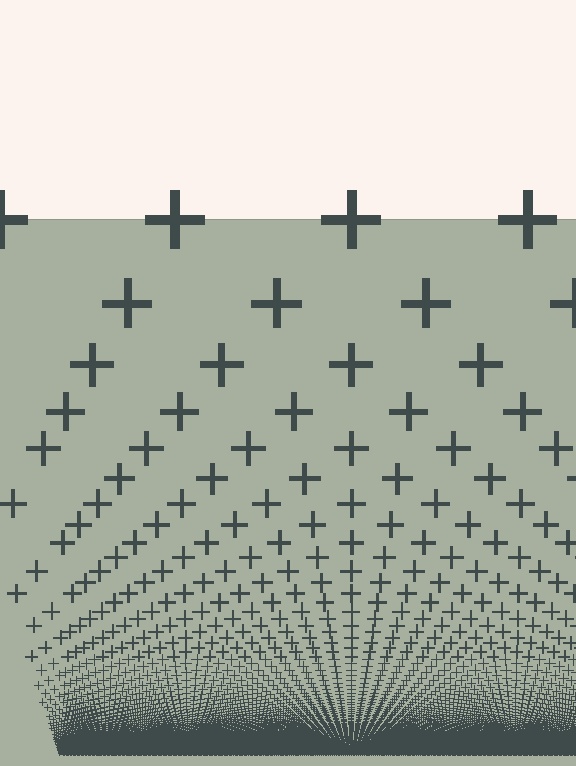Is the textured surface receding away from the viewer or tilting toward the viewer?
The surface appears to tilt toward the viewer. Texture elements get larger and sparser toward the top.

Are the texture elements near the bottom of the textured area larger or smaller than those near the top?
Smaller. The gradient is inverted — elements near the bottom are smaller and denser.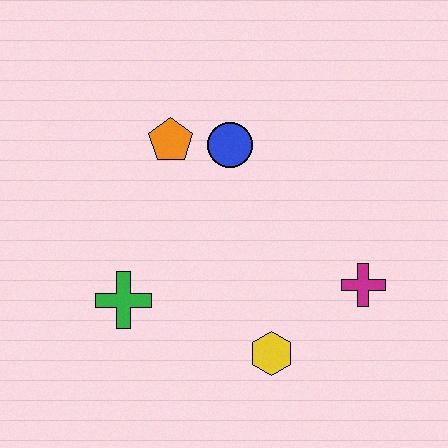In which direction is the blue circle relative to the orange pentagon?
The blue circle is to the right of the orange pentagon.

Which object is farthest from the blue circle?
The yellow hexagon is farthest from the blue circle.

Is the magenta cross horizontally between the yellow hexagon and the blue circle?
No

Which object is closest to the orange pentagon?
The blue circle is closest to the orange pentagon.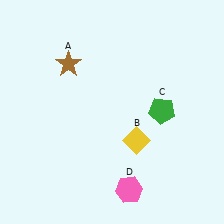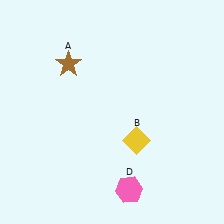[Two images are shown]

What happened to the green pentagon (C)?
The green pentagon (C) was removed in Image 2. It was in the top-right area of Image 1.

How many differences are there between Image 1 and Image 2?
There is 1 difference between the two images.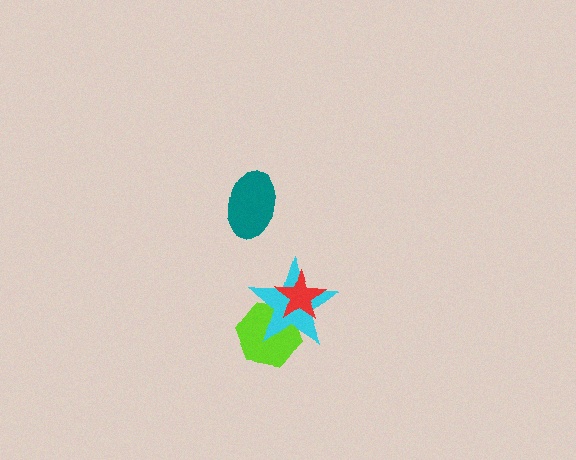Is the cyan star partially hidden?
Yes, it is partially covered by another shape.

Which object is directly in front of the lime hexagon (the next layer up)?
The cyan star is directly in front of the lime hexagon.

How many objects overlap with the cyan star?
2 objects overlap with the cyan star.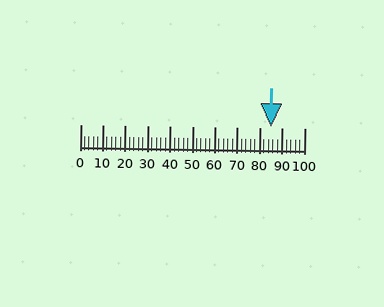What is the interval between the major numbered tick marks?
The major tick marks are spaced 10 units apart.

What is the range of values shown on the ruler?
The ruler shows values from 0 to 100.